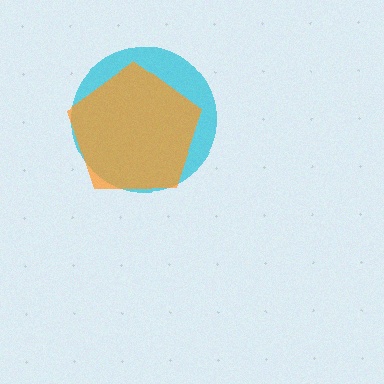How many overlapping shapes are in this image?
There are 2 overlapping shapes in the image.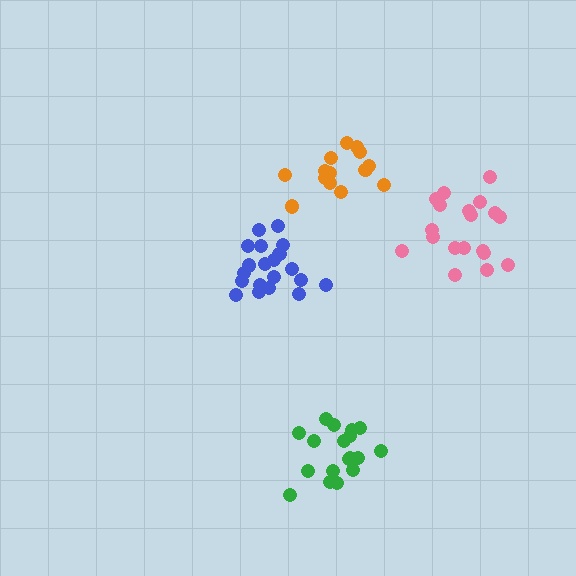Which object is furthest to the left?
The blue cluster is leftmost.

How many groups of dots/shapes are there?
There are 4 groups.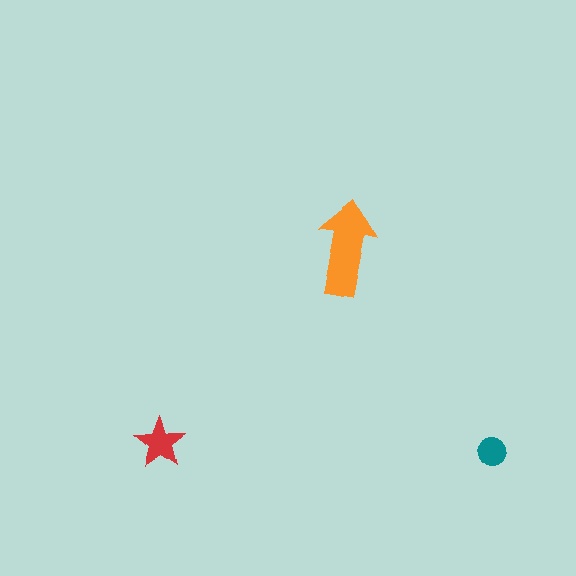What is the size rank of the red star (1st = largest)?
2nd.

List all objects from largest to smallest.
The orange arrow, the red star, the teal circle.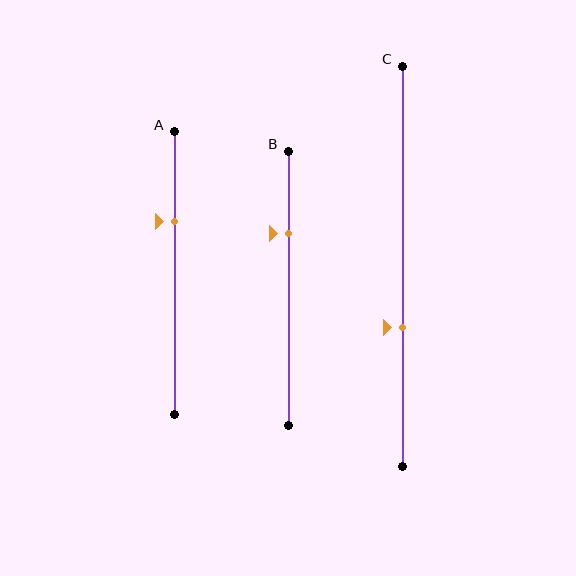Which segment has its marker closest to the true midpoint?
Segment C has its marker closest to the true midpoint.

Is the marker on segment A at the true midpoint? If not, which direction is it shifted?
No, the marker on segment A is shifted upward by about 18% of the segment length.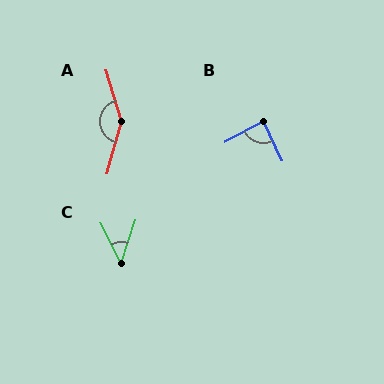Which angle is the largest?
A, at approximately 148 degrees.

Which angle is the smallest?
C, at approximately 46 degrees.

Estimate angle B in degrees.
Approximately 87 degrees.